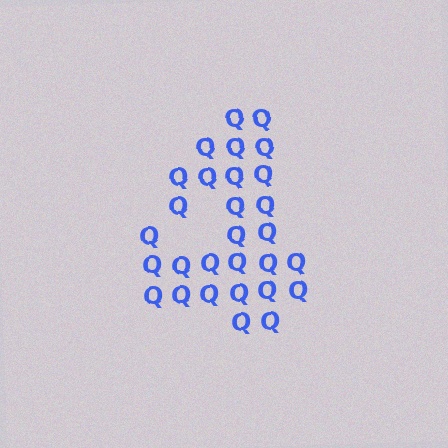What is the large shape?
The large shape is the digit 4.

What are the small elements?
The small elements are letter Q's.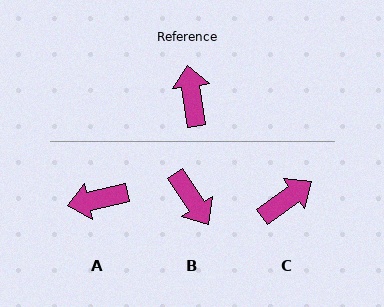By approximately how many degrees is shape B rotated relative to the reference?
Approximately 155 degrees clockwise.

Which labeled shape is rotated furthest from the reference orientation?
B, about 155 degrees away.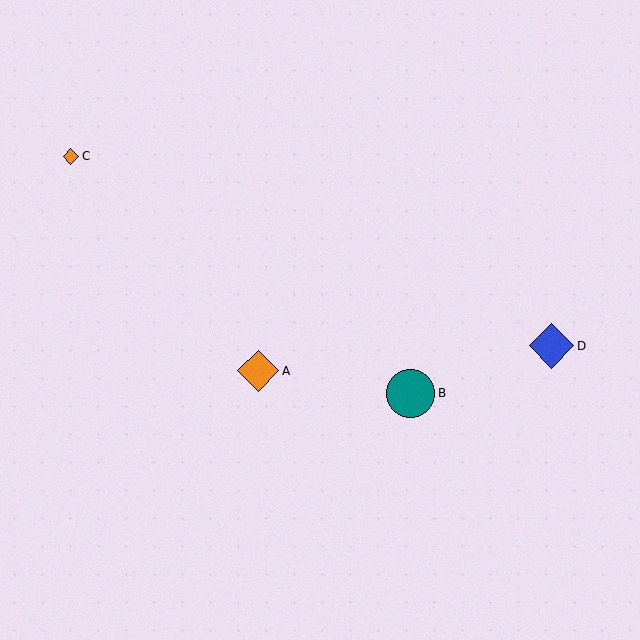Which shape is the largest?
The teal circle (labeled B) is the largest.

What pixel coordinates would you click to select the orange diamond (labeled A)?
Click at (258, 371) to select the orange diamond A.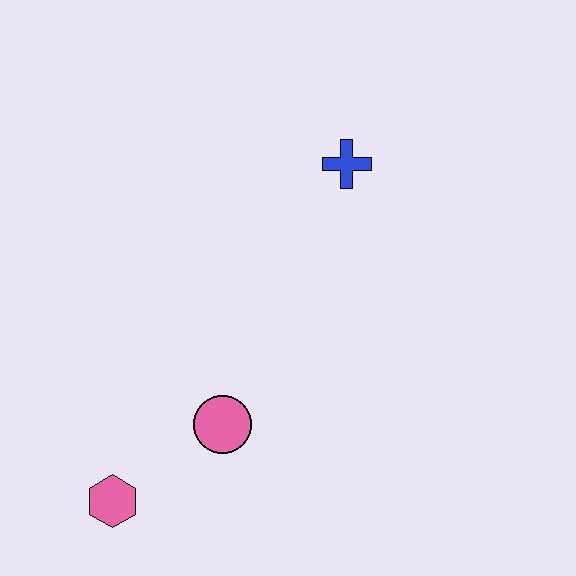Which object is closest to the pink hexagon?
The pink circle is closest to the pink hexagon.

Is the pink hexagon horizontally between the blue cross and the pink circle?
No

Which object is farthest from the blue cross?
The pink hexagon is farthest from the blue cross.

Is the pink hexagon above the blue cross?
No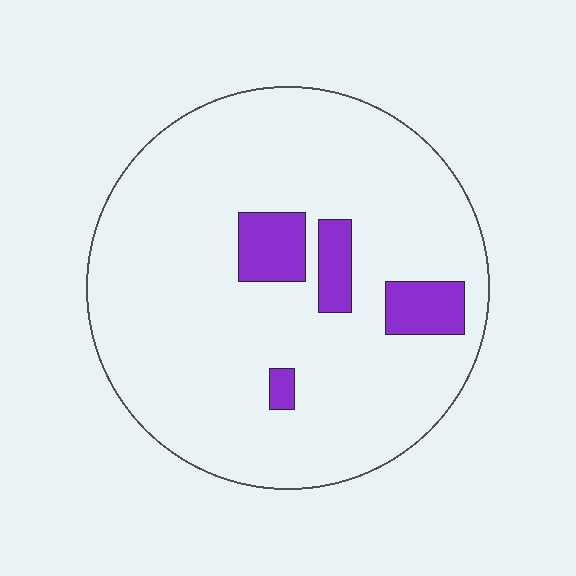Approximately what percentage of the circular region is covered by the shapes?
Approximately 10%.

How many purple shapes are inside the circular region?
4.